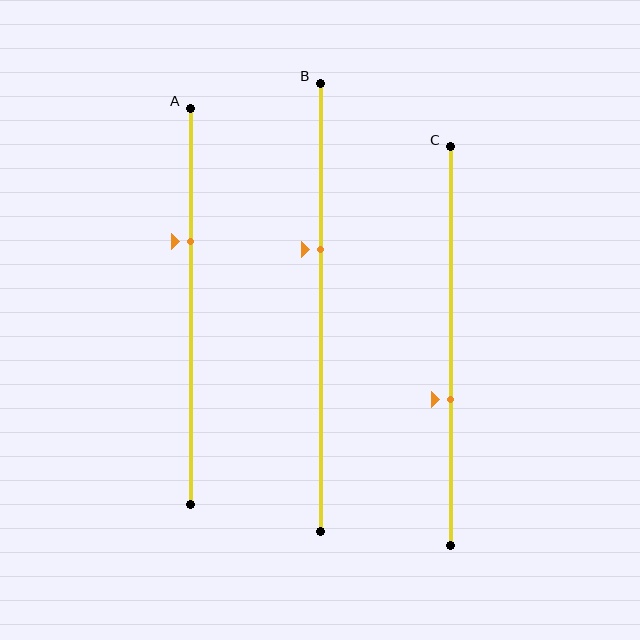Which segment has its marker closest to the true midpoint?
Segment B has its marker closest to the true midpoint.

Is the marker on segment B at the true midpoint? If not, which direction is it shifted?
No, the marker on segment B is shifted upward by about 13% of the segment length.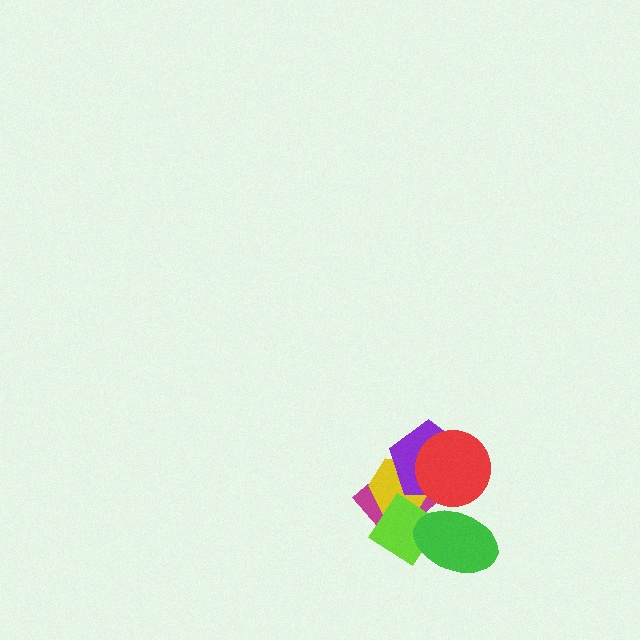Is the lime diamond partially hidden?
Yes, it is partially covered by another shape.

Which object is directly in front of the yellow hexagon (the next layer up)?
The purple pentagon is directly in front of the yellow hexagon.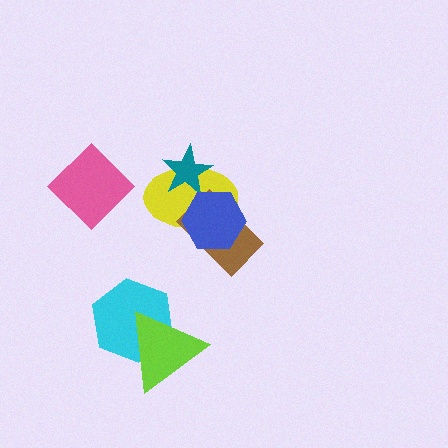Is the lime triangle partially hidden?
No, no other shape covers it.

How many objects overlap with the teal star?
1 object overlaps with the teal star.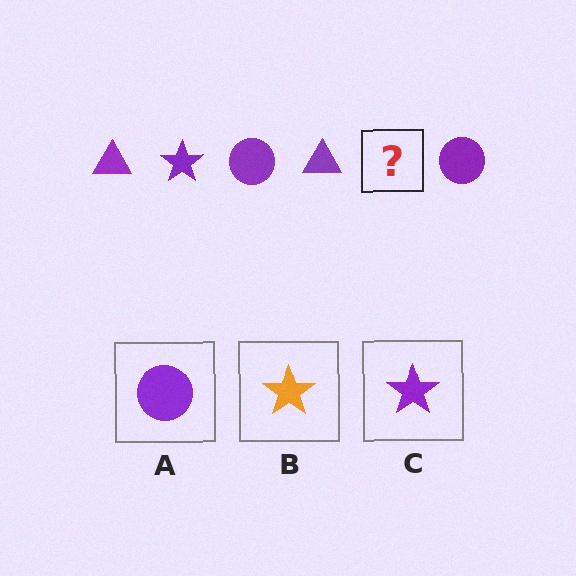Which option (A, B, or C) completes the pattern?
C.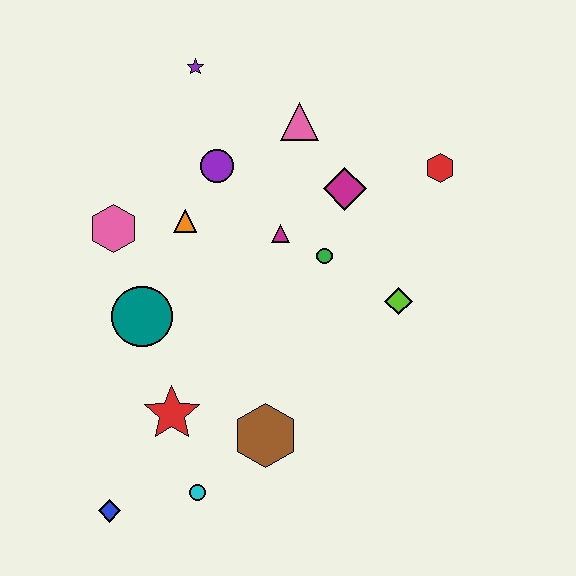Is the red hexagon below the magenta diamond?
No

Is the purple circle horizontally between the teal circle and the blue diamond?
No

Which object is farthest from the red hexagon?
The blue diamond is farthest from the red hexagon.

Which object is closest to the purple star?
The purple circle is closest to the purple star.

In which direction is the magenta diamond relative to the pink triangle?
The magenta diamond is below the pink triangle.